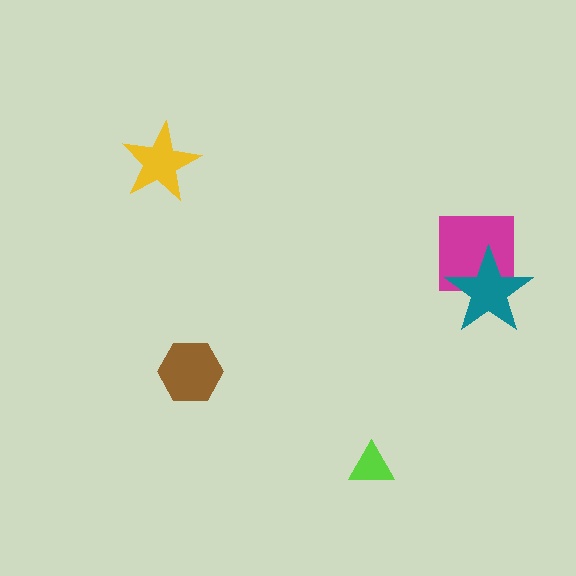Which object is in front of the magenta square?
The teal star is in front of the magenta square.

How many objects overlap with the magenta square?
1 object overlaps with the magenta square.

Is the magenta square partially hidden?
Yes, it is partially covered by another shape.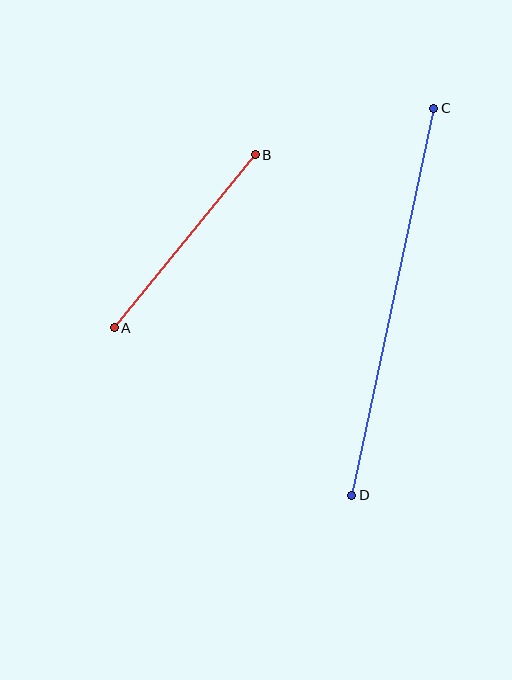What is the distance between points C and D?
The distance is approximately 395 pixels.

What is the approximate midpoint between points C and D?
The midpoint is at approximately (393, 302) pixels.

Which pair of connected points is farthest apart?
Points C and D are farthest apart.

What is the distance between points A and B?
The distance is approximately 223 pixels.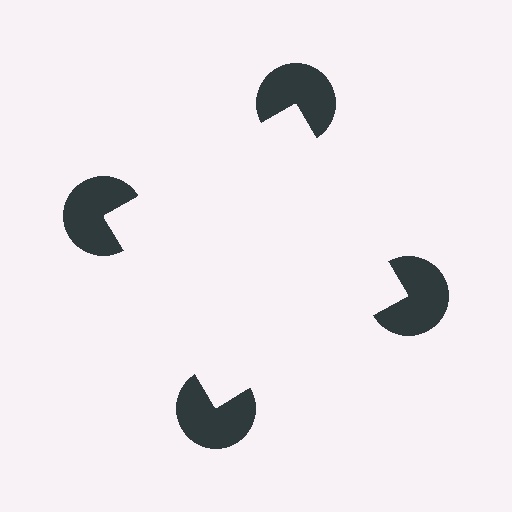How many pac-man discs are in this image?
There are 4 — one at each vertex of the illusory square.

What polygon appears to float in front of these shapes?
An illusory square — its edges are inferred from the aligned wedge cuts in the pac-man discs, not physically drawn.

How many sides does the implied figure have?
4 sides.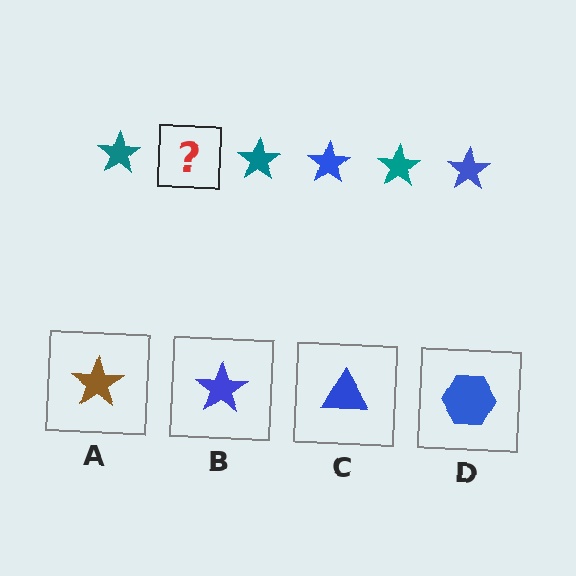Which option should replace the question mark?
Option B.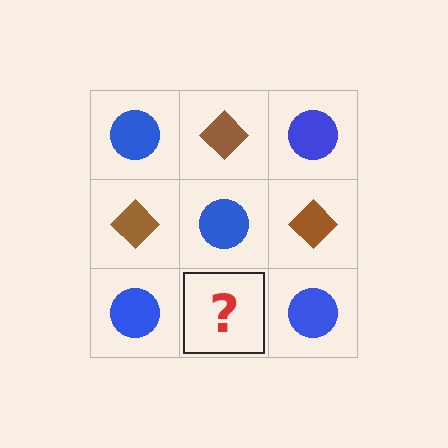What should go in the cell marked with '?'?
The missing cell should contain a brown diamond.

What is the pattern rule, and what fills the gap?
The rule is that it alternates blue circle and brown diamond in a checkerboard pattern. The gap should be filled with a brown diamond.